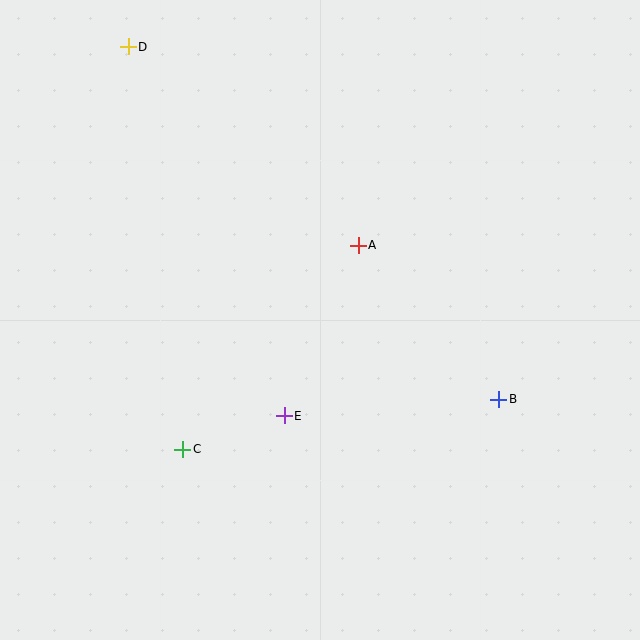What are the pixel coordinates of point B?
Point B is at (499, 399).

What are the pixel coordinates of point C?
Point C is at (183, 449).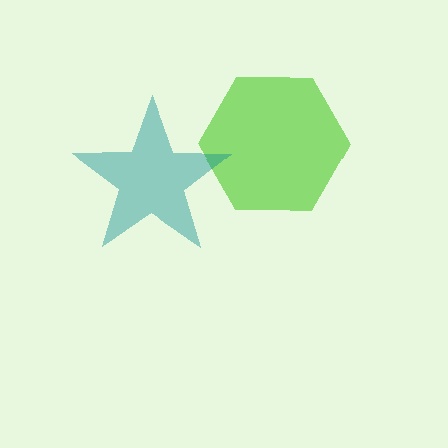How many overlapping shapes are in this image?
There are 2 overlapping shapes in the image.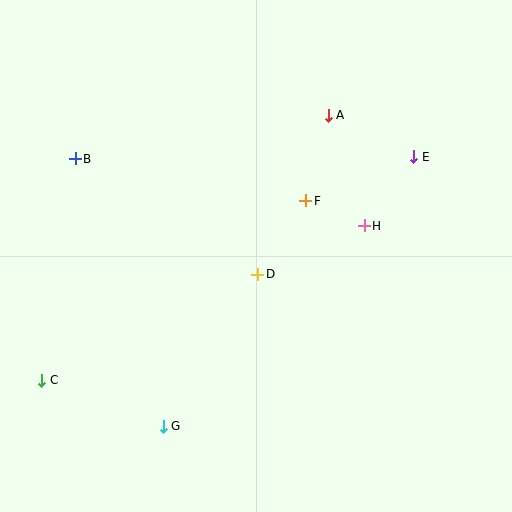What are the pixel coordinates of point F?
Point F is at (306, 201).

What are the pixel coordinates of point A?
Point A is at (328, 115).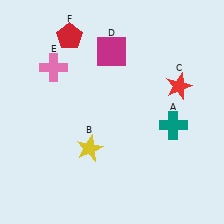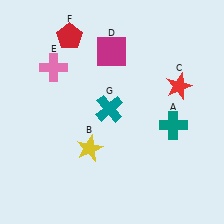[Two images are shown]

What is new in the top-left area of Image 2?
A teal cross (G) was added in the top-left area of Image 2.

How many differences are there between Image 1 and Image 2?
There is 1 difference between the two images.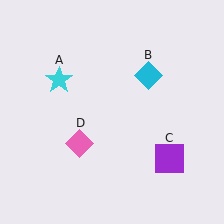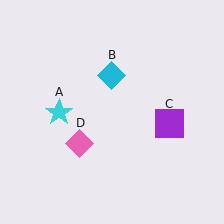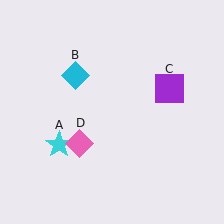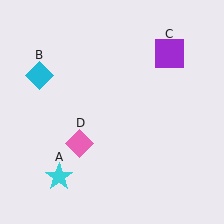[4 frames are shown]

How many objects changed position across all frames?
3 objects changed position: cyan star (object A), cyan diamond (object B), purple square (object C).